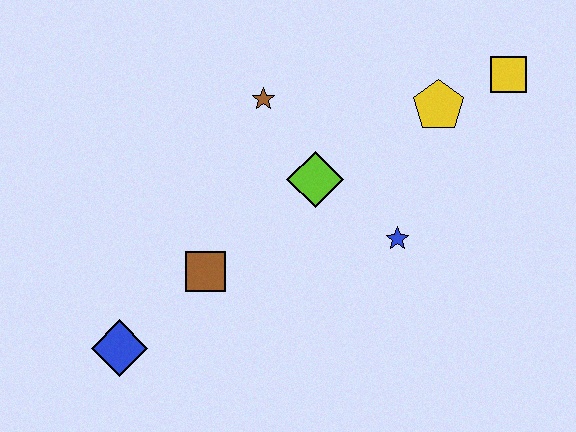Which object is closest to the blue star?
The lime diamond is closest to the blue star.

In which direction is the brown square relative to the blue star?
The brown square is to the left of the blue star.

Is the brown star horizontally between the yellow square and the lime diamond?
No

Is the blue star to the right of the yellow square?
No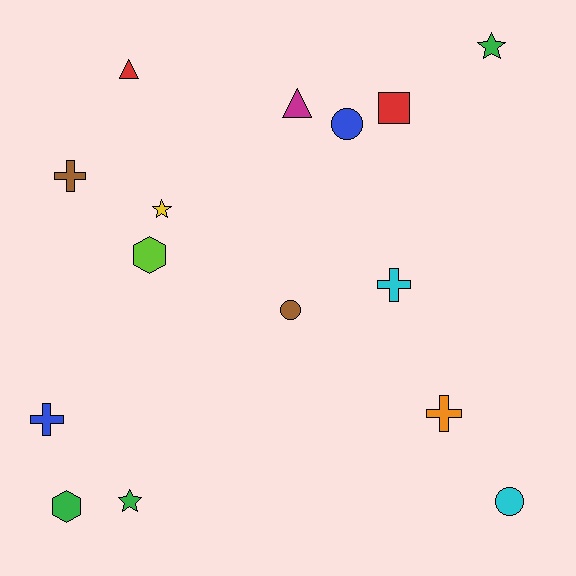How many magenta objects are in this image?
There is 1 magenta object.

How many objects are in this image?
There are 15 objects.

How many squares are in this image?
There is 1 square.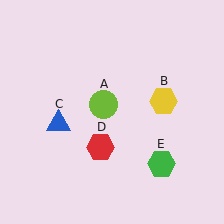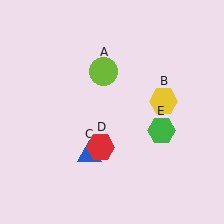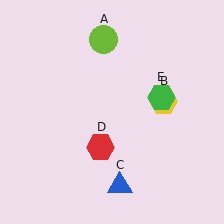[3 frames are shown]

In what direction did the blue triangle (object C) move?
The blue triangle (object C) moved down and to the right.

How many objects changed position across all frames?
3 objects changed position: lime circle (object A), blue triangle (object C), green hexagon (object E).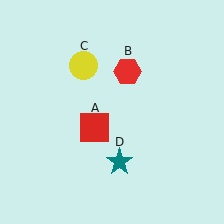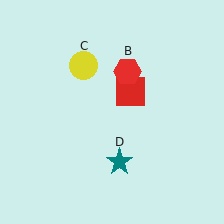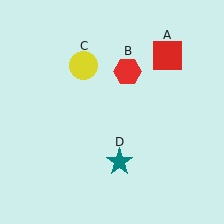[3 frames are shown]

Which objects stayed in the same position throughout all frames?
Red hexagon (object B) and yellow circle (object C) and teal star (object D) remained stationary.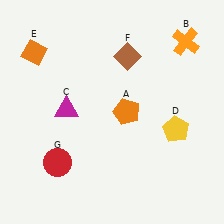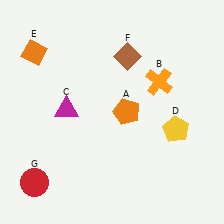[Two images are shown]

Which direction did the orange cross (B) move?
The orange cross (B) moved down.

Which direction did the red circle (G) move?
The red circle (G) moved left.